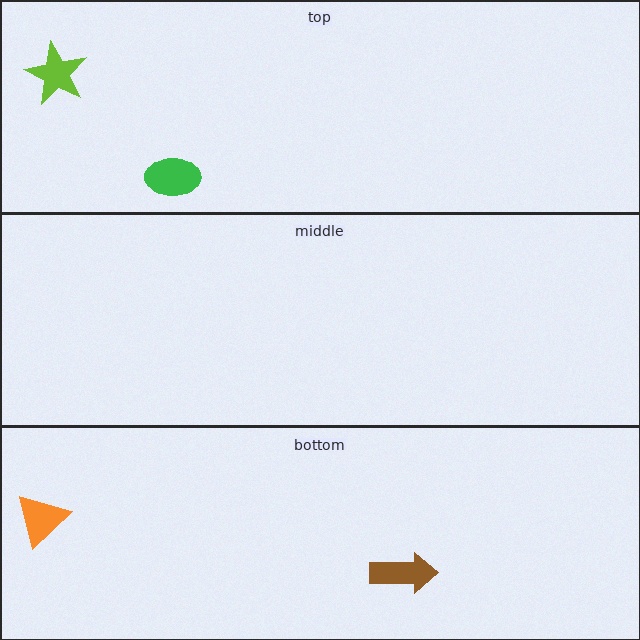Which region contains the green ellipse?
The top region.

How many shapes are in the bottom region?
2.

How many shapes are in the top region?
2.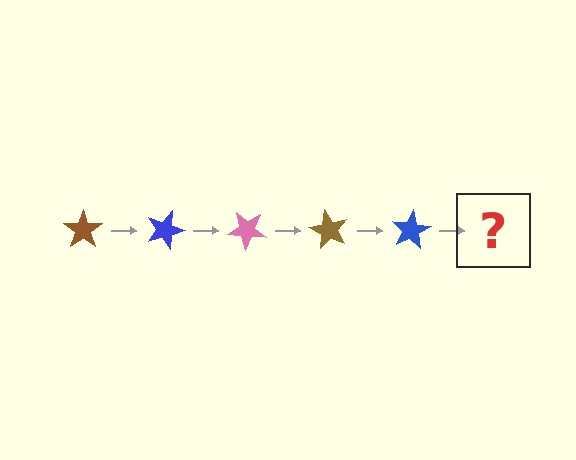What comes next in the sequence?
The next element should be a pink star, rotated 100 degrees from the start.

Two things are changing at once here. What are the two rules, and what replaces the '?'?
The two rules are that it rotates 20 degrees each step and the color cycles through brown, blue, and pink. The '?' should be a pink star, rotated 100 degrees from the start.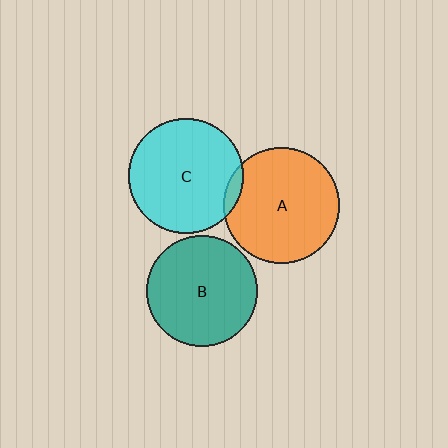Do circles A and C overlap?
Yes.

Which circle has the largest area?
Circle A (orange).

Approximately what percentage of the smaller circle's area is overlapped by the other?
Approximately 5%.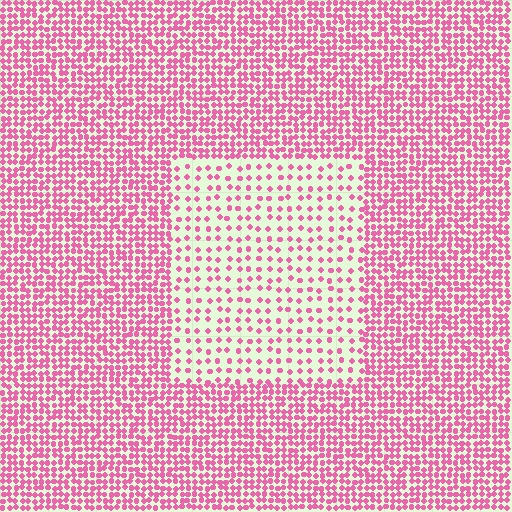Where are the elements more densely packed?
The elements are more densely packed outside the rectangle boundary.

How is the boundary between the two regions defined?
The boundary is defined by a change in element density (approximately 2.5x ratio). All elements are the same color, size, and shape.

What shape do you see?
I see a rectangle.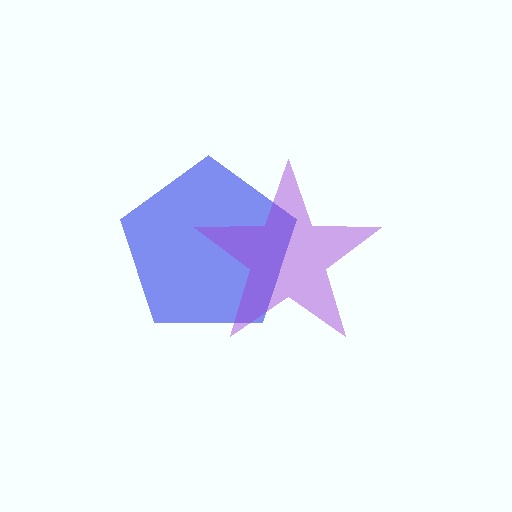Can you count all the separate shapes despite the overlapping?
Yes, there are 2 separate shapes.